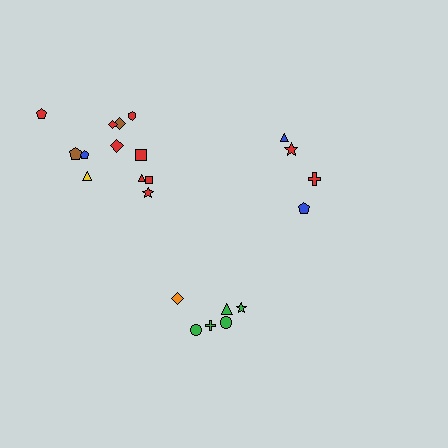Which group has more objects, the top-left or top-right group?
The top-left group.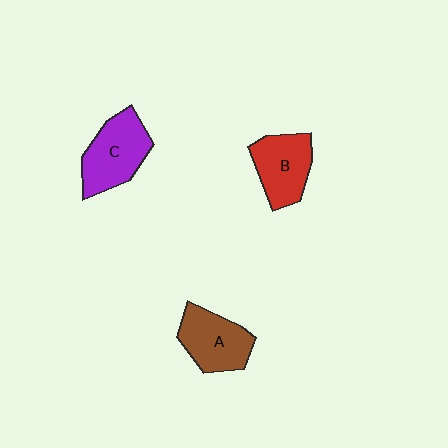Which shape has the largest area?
Shape C (purple).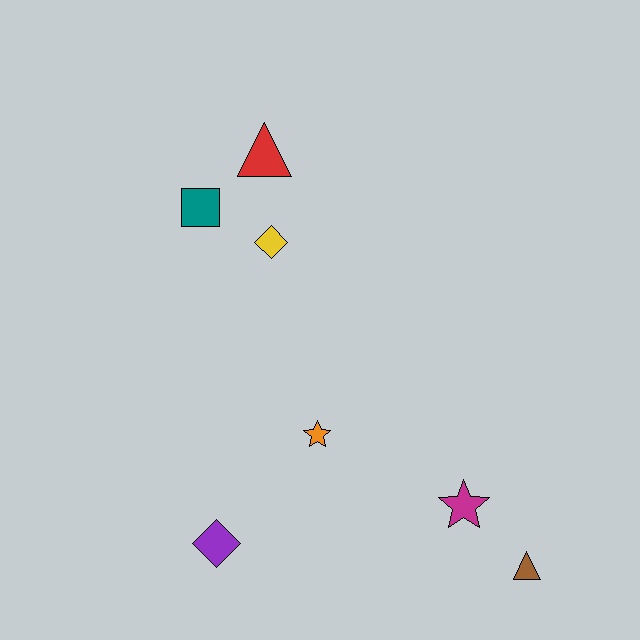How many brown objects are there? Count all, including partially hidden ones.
There is 1 brown object.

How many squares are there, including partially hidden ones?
There is 1 square.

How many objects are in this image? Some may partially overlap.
There are 7 objects.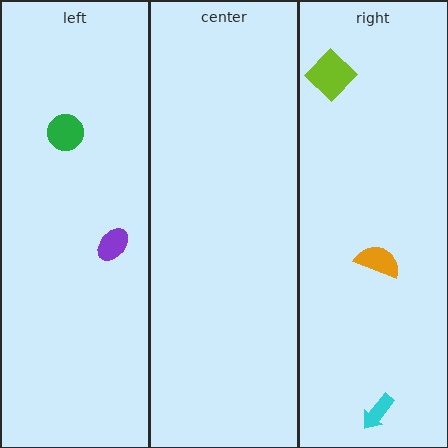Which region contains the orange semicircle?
The right region.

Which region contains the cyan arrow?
The right region.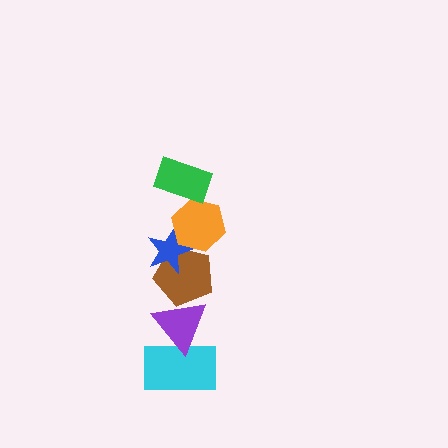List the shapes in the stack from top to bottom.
From top to bottom: the green rectangle, the orange hexagon, the blue star, the brown pentagon, the purple triangle, the cyan rectangle.